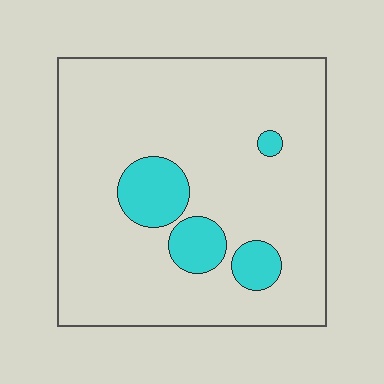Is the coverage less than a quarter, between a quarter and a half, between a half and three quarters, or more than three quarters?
Less than a quarter.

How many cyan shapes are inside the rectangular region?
4.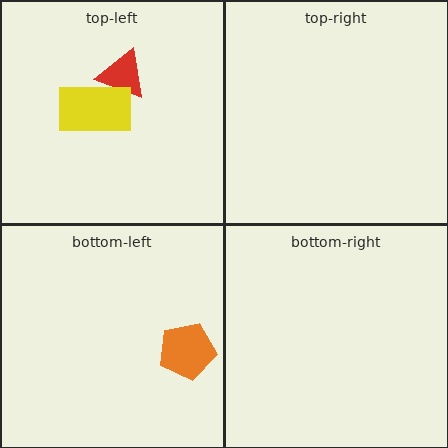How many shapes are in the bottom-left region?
1.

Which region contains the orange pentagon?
The bottom-left region.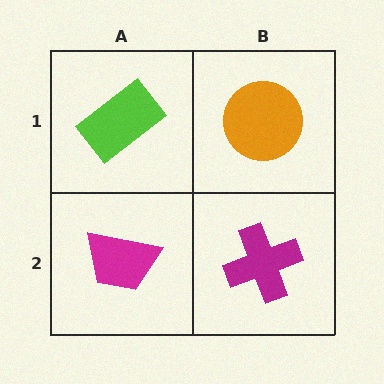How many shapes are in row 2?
2 shapes.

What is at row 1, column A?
A lime rectangle.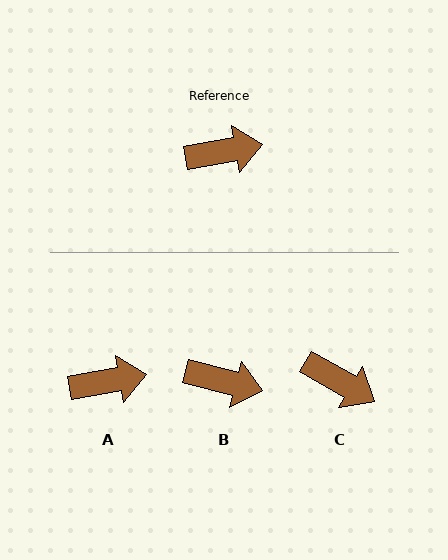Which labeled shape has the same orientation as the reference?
A.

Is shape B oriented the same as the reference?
No, it is off by about 25 degrees.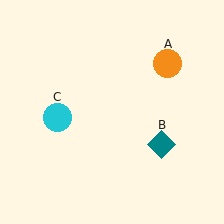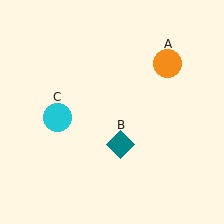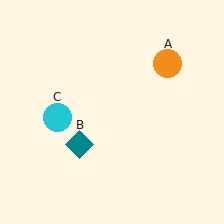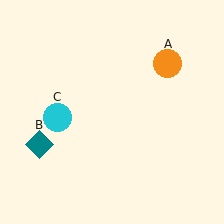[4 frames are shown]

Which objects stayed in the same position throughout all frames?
Orange circle (object A) and cyan circle (object C) remained stationary.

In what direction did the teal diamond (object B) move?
The teal diamond (object B) moved left.